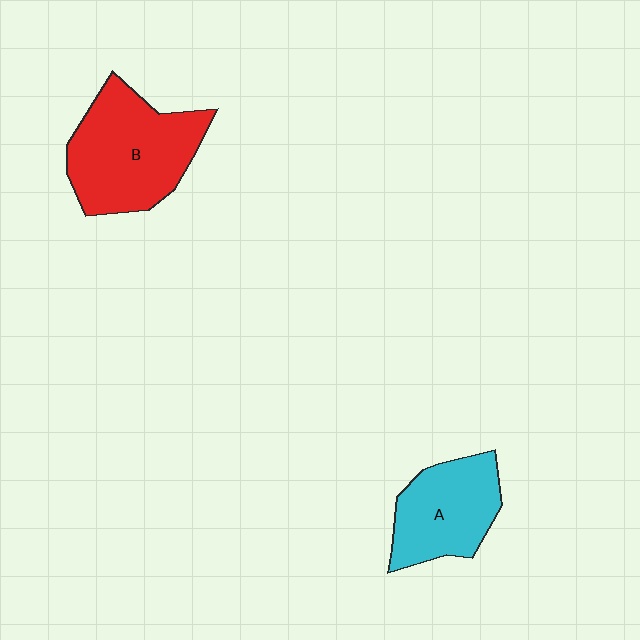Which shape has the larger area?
Shape B (red).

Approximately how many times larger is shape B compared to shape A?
Approximately 1.4 times.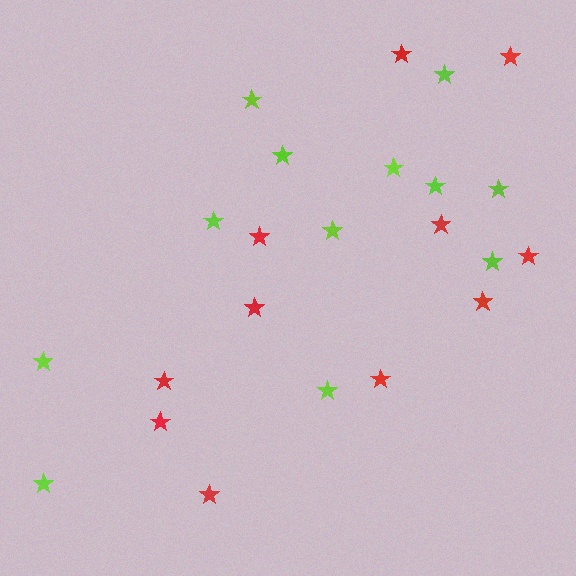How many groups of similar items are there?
There are 2 groups: one group of red stars (11) and one group of lime stars (12).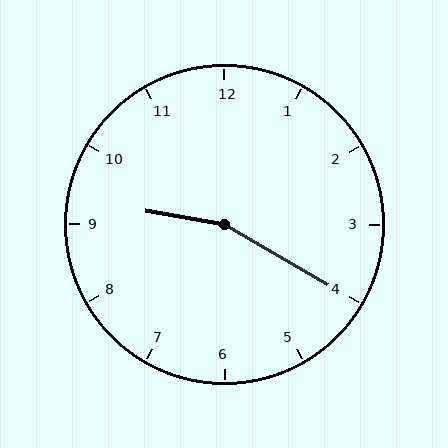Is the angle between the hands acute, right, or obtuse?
It is obtuse.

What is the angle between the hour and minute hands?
Approximately 160 degrees.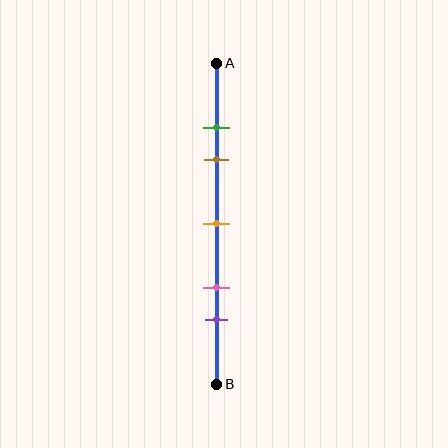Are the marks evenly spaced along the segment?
No, the marks are not evenly spaced.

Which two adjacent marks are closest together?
The green and brown marks are the closest adjacent pair.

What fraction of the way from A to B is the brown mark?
The brown mark is approximately 30% (0.3) of the way from A to B.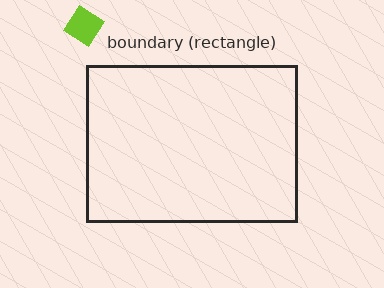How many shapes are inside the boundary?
0 inside, 1 outside.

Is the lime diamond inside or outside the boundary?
Outside.